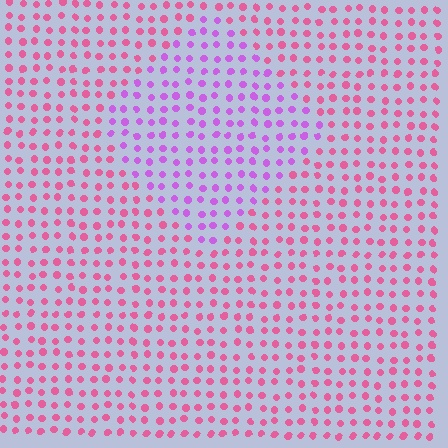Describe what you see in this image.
The image is filled with small pink elements in a uniform arrangement. A diamond-shaped region is visible where the elements are tinted to a slightly different hue, forming a subtle color boundary.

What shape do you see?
I see a diamond.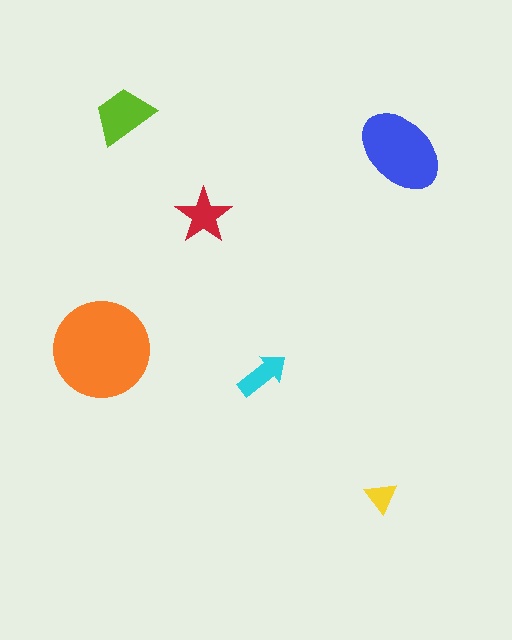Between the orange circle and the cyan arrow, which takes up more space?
The orange circle.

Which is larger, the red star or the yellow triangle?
The red star.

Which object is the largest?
The orange circle.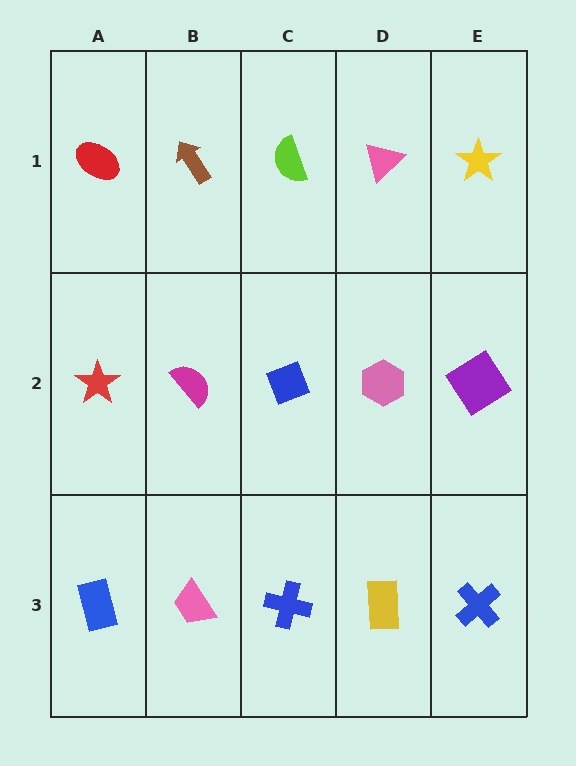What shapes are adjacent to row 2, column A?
A red ellipse (row 1, column A), a blue rectangle (row 3, column A), a magenta semicircle (row 2, column B).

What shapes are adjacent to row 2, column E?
A yellow star (row 1, column E), a blue cross (row 3, column E), a pink hexagon (row 2, column D).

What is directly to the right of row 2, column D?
A purple diamond.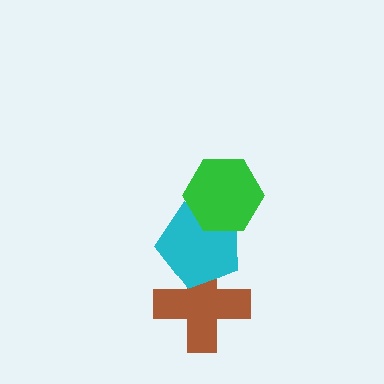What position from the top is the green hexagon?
The green hexagon is 1st from the top.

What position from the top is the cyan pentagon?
The cyan pentagon is 2nd from the top.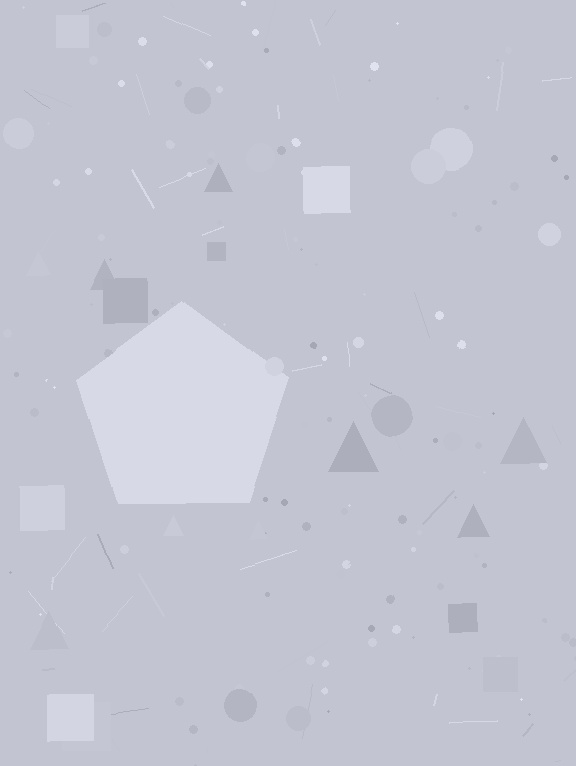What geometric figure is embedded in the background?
A pentagon is embedded in the background.